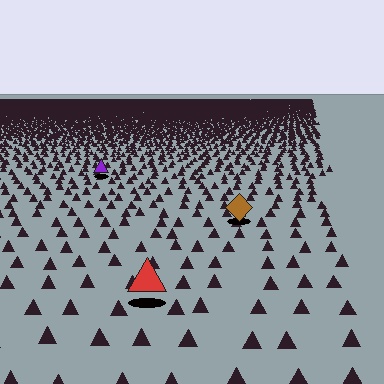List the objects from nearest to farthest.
From nearest to farthest: the red triangle, the brown diamond, the purple triangle.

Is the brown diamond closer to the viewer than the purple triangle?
Yes. The brown diamond is closer — you can tell from the texture gradient: the ground texture is coarser near it.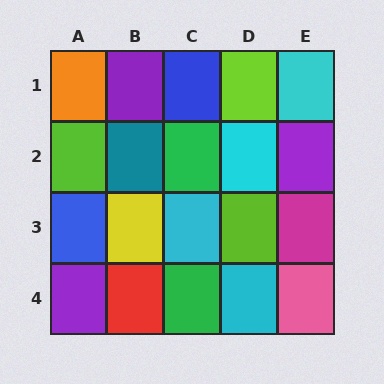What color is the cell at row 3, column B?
Yellow.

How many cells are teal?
1 cell is teal.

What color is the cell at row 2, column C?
Green.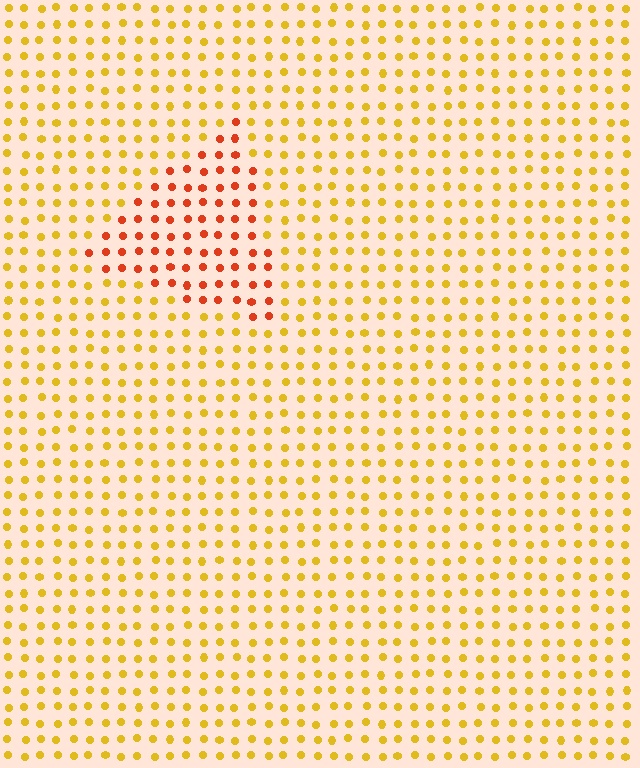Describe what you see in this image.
The image is filled with small yellow elements in a uniform arrangement. A triangle-shaped region is visible where the elements are tinted to a slightly different hue, forming a subtle color boundary.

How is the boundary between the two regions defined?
The boundary is defined purely by a slight shift in hue (about 39 degrees). Spacing, size, and orientation are identical on both sides.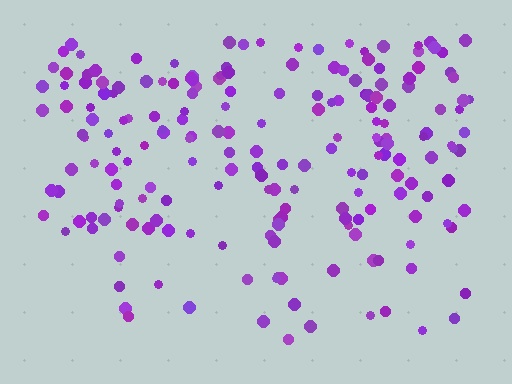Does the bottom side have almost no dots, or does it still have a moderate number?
Still a moderate number, just noticeably fewer than the top.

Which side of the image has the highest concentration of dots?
The top.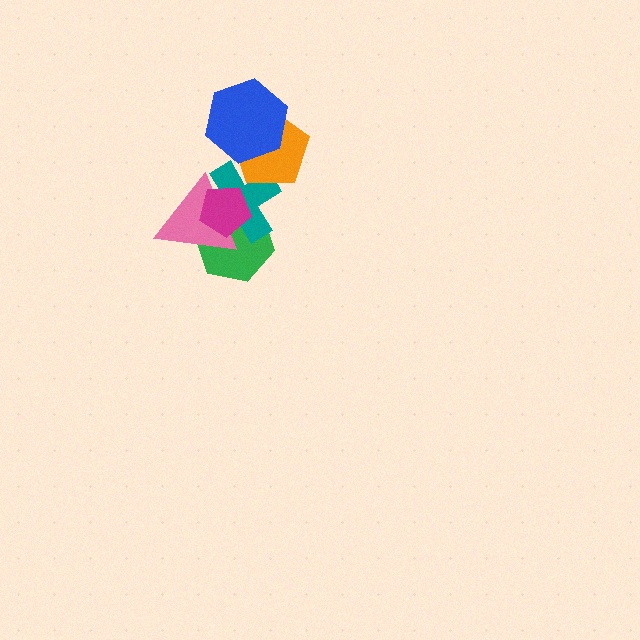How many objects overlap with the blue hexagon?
1 object overlaps with the blue hexagon.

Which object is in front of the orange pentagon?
The blue hexagon is in front of the orange pentagon.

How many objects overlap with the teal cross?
4 objects overlap with the teal cross.